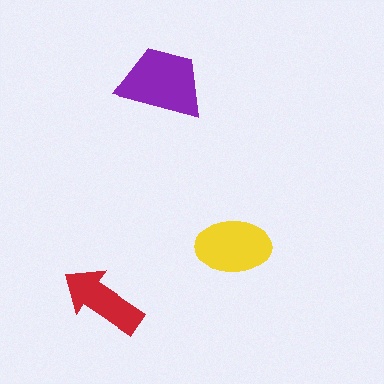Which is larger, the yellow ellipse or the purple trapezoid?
The purple trapezoid.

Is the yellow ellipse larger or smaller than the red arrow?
Larger.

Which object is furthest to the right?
The yellow ellipse is rightmost.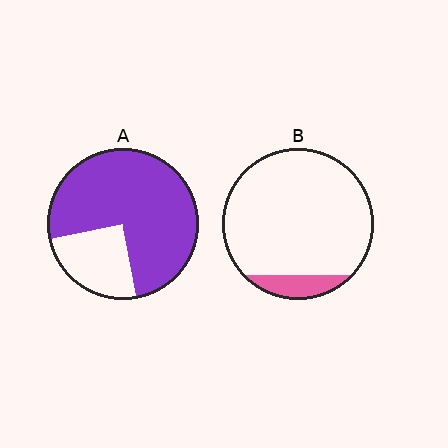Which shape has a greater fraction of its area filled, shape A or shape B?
Shape A.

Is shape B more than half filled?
No.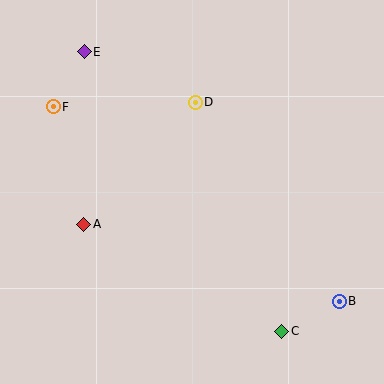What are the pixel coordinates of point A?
Point A is at (84, 224).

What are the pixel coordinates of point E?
Point E is at (84, 52).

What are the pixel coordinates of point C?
Point C is at (282, 331).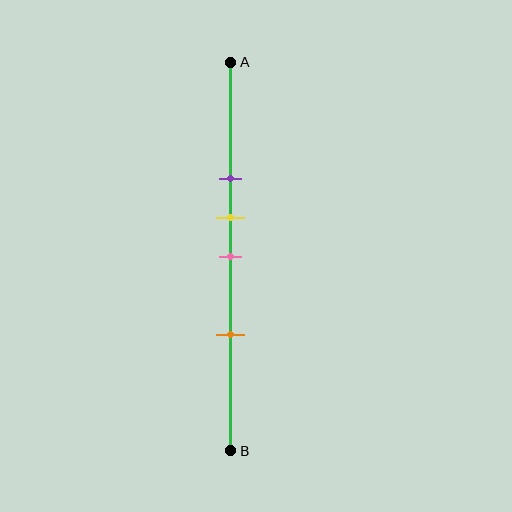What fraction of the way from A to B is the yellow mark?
The yellow mark is approximately 40% (0.4) of the way from A to B.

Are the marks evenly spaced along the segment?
No, the marks are not evenly spaced.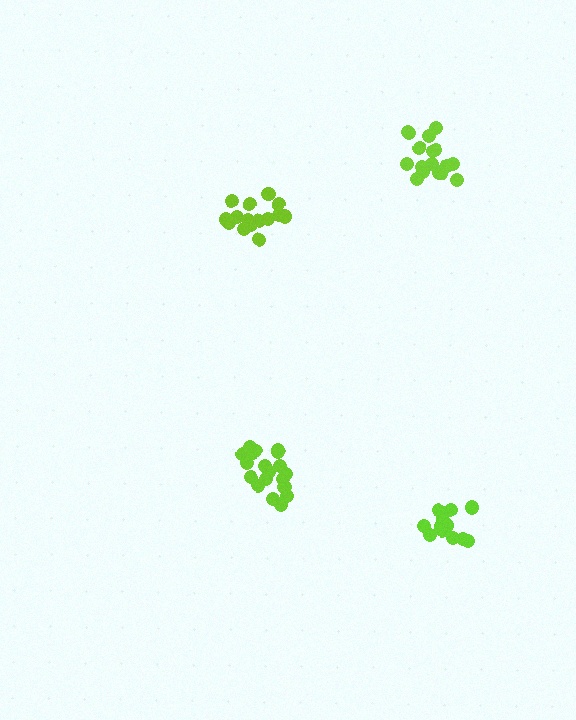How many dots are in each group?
Group 1: 15 dots, Group 2: 17 dots, Group 3: 15 dots, Group 4: 20 dots (67 total).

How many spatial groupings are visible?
There are 4 spatial groupings.